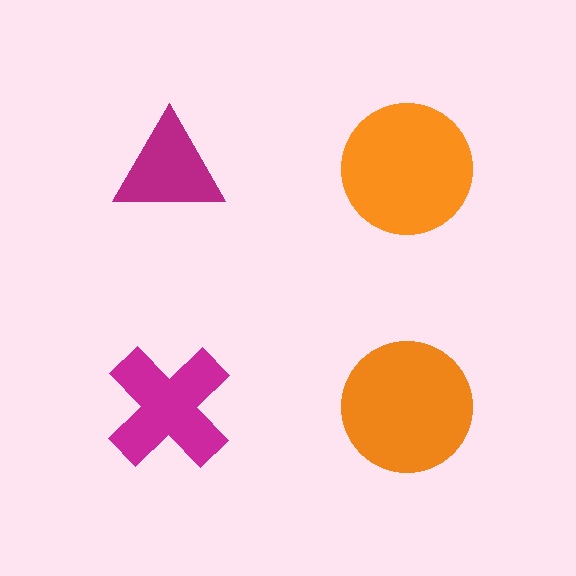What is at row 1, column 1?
A magenta triangle.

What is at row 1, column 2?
An orange circle.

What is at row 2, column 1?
A magenta cross.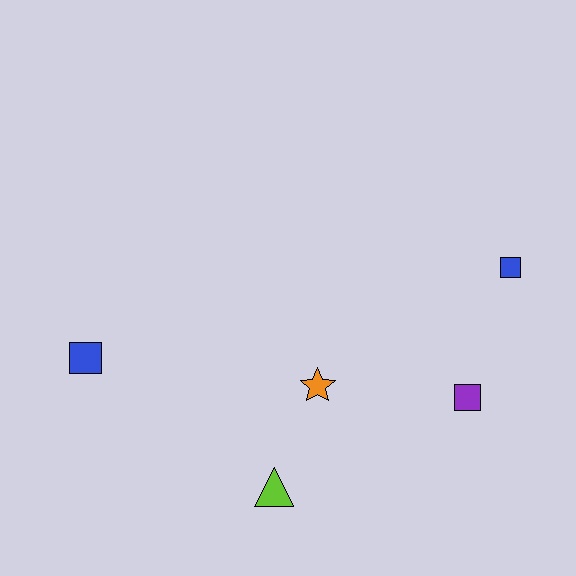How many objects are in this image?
There are 5 objects.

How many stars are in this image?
There is 1 star.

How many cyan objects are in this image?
There are no cyan objects.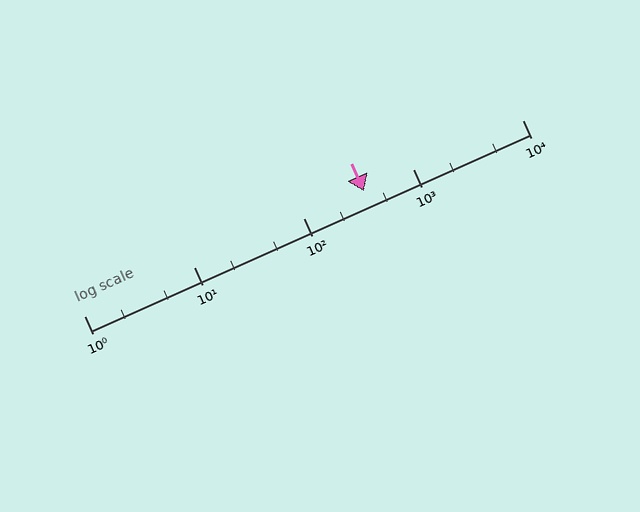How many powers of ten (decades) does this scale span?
The scale spans 4 decades, from 1 to 10000.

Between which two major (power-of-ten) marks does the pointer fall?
The pointer is between 100 and 1000.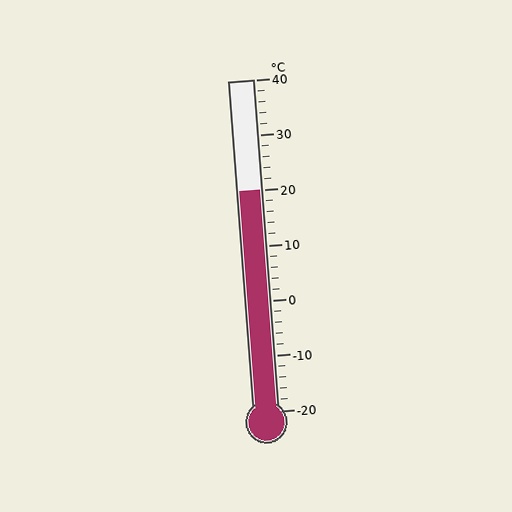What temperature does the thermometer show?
The thermometer shows approximately 20°C.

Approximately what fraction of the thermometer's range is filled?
The thermometer is filled to approximately 65% of its range.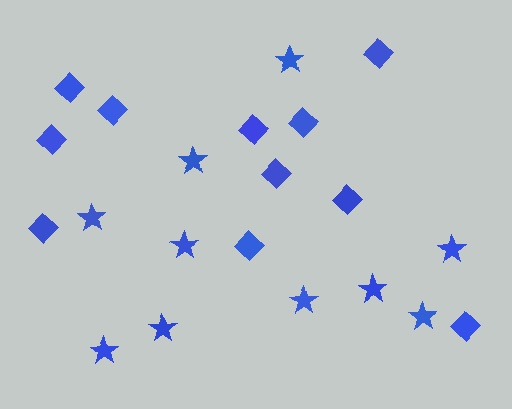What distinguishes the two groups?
There are 2 groups: one group of diamonds (11) and one group of stars (10).